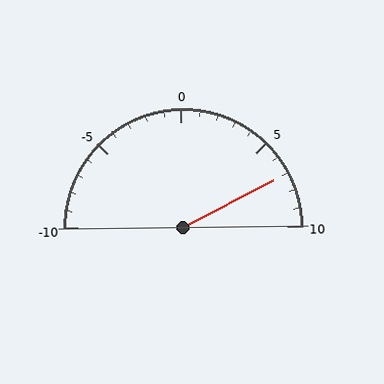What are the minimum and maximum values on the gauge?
The gauge ranges from -10 to 10.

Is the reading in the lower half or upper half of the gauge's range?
The reading is in the upper half of the range (-10 to 10).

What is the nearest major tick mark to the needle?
The nearest major tick mark is 5.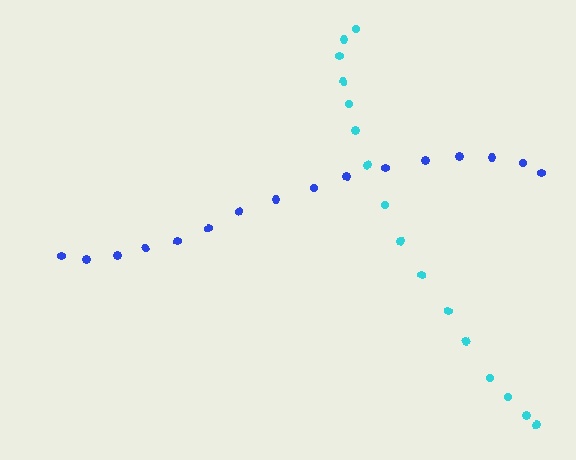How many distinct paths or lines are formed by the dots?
There are 2 distinct paths.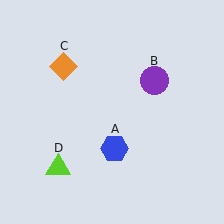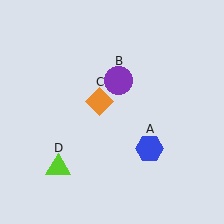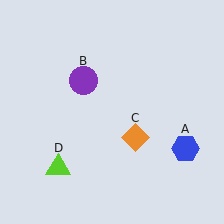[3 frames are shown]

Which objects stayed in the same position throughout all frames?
Lime triangle (object D) remained stationary.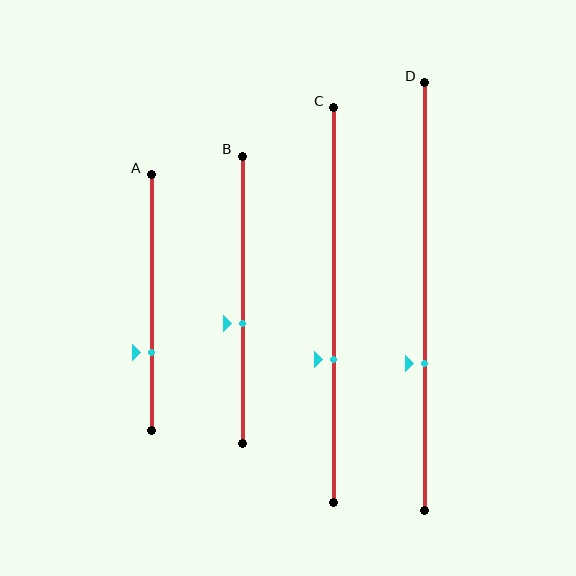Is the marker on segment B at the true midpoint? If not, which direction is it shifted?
No, the marker on segment B is shifted downward by about 8% of the segment length.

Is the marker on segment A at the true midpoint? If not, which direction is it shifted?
No, the marker on segment A is shifted downward by about 20% of the segment length.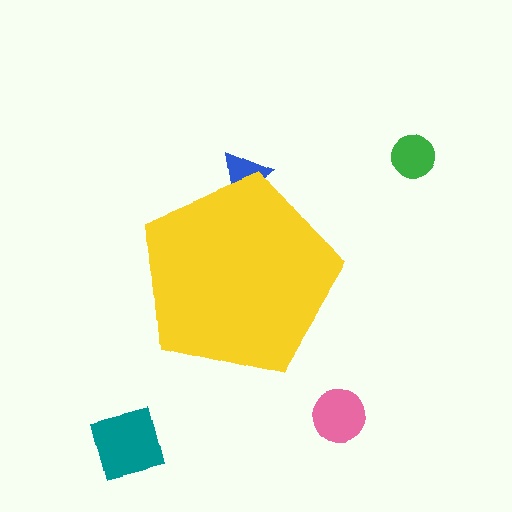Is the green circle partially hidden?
No, the green circle is fully visible.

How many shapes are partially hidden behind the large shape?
1 shape is partially hidden.